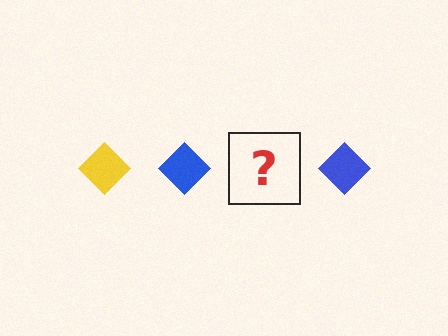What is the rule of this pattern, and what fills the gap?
The rule is that the pattern cycles through yellow, blue diamonds. The gap should be filled with a yellow diamond.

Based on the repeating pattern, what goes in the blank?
The blank should be a yellow diamond.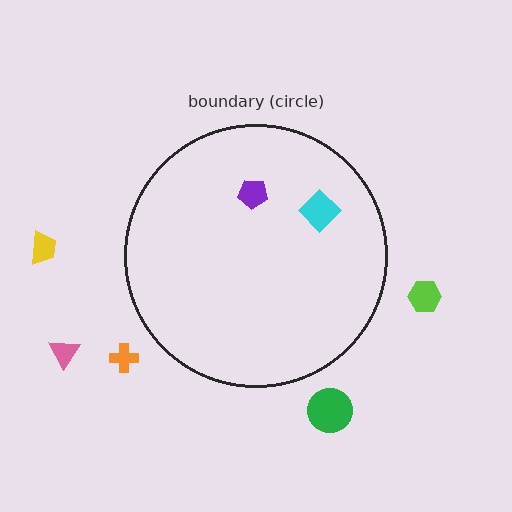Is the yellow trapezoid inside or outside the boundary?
Outside.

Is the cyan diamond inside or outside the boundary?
Inside.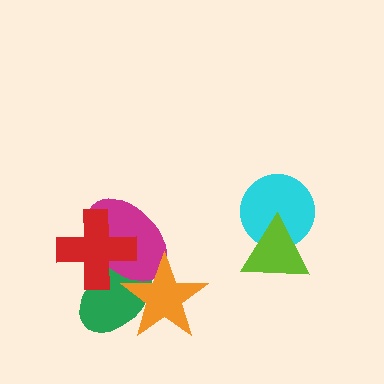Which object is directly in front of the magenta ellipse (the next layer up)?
The red cross is directly in front of the magenta ellipse.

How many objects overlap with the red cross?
2 objects overlap with the red cross.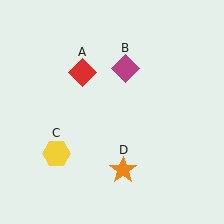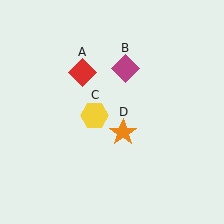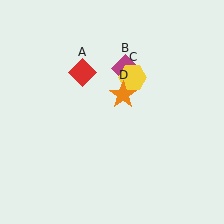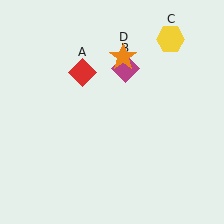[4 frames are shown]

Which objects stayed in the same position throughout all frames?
Red diamond (object A) and magenta diamond (object B) remained stationary.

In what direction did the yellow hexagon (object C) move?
The yellow hexagon (object C) moved up and to the right.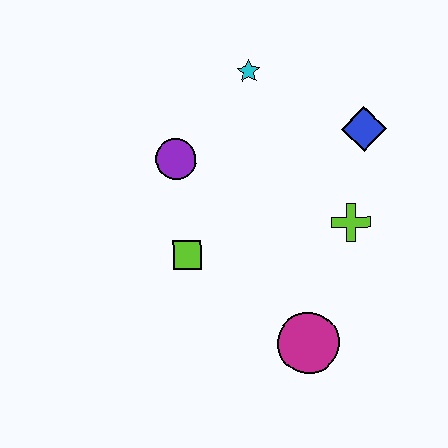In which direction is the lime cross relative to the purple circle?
The lime cross is to the right of the purple circle.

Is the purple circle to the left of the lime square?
Yes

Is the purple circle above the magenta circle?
Yes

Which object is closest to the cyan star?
The purple circle is closest to the cyan star.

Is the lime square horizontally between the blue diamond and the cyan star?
No